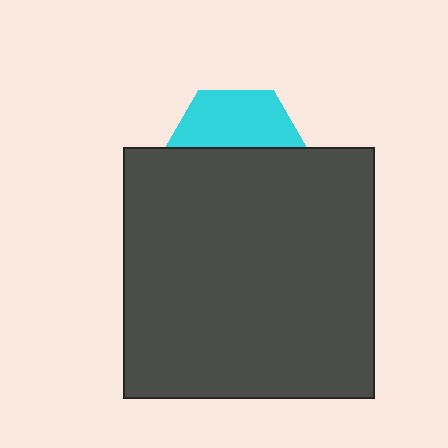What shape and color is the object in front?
The object in front is a dark gray square.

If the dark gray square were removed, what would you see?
You would see the complete cyan hexagon.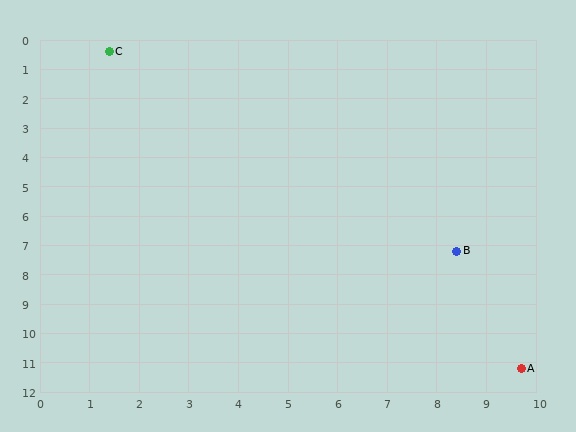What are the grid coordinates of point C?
Point C is at approximately (1.4, 0.4).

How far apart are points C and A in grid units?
Points C and A are about 13.6 grid units apart.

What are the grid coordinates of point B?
Point B is at approximately (8.4, 7.2).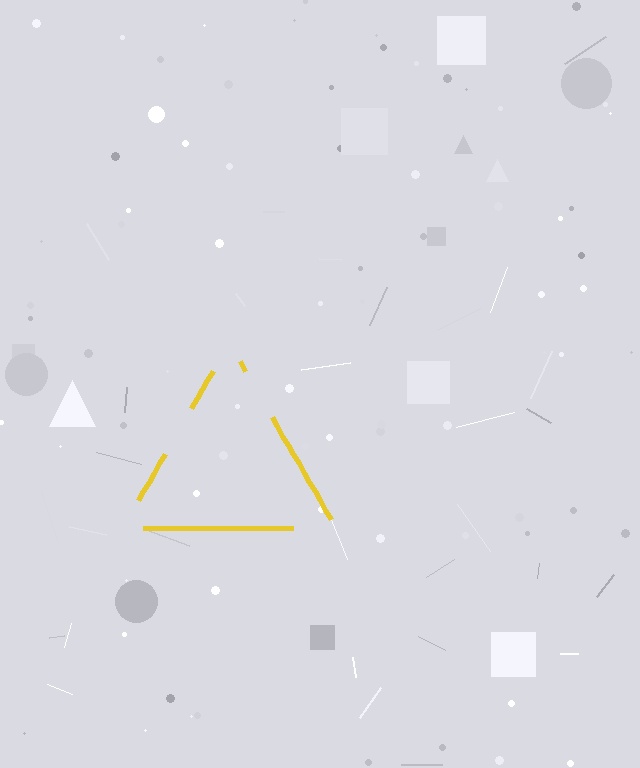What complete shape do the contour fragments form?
The contour fragments form a triangle.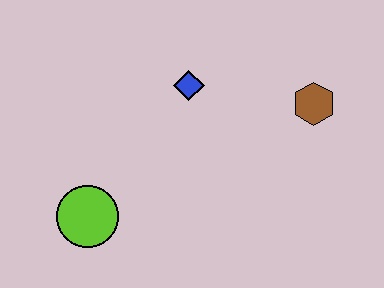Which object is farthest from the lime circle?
The brown hexagon is farthest from the lime circle.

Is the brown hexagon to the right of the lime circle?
Yes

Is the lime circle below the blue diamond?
Yes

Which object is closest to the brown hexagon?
The blue diamond is closest to the brown hexagon.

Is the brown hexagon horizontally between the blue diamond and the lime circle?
No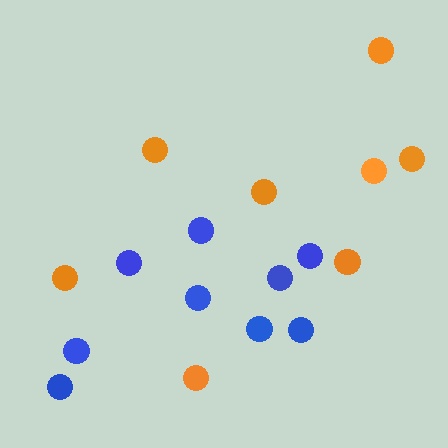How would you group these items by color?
There are 2 groups: one group of blue circles (9) and one group of orange circles (8).